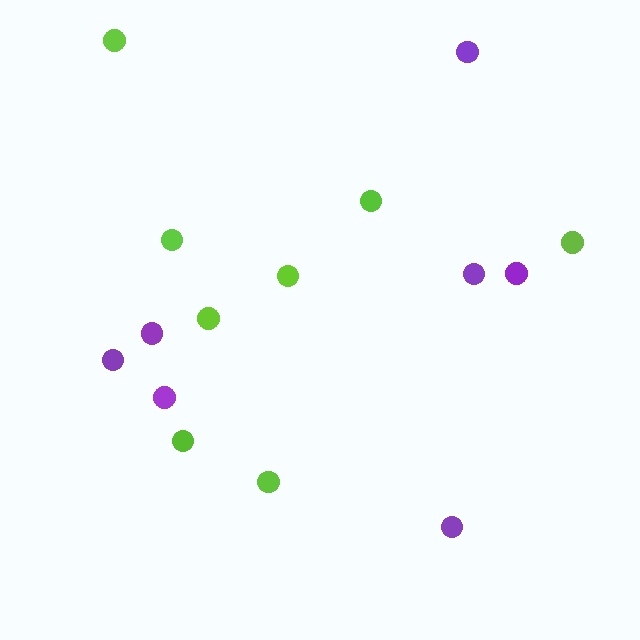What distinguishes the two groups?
There are 2 groups: one group of purple circles (7) and one group of lime circles (8).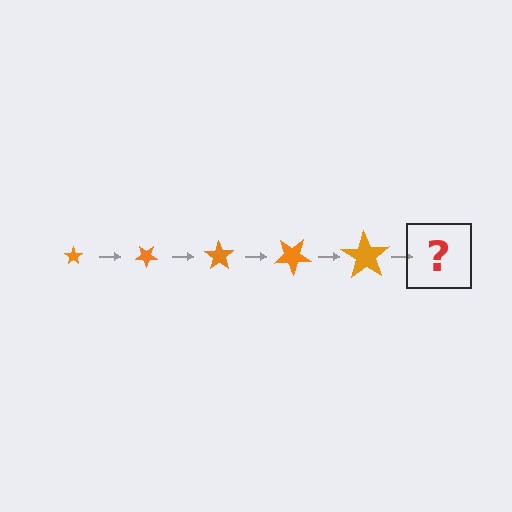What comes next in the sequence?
The next element should be a star, larger than the previous one and rotated 175 degrees from the start.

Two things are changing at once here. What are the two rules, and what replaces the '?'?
The two rules are that the star grows larger each step and it rotates 35 degrees each step. The '?' should be a star, larger than the previous one and rotated 175 degrees from the start.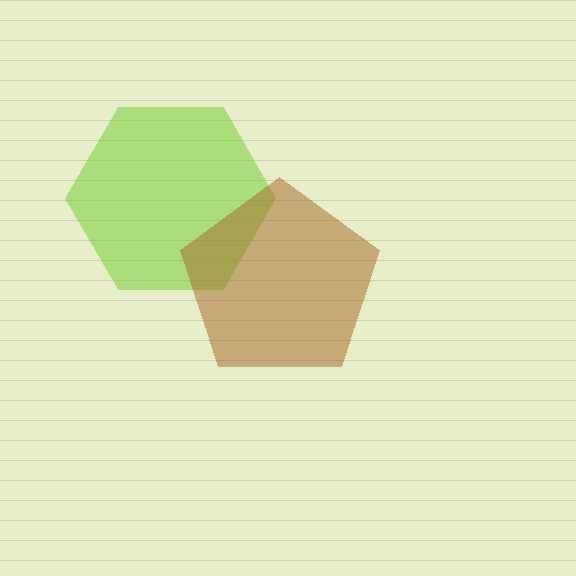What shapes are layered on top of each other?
The layered shapes are: a lime hexagon, a brown pentagon.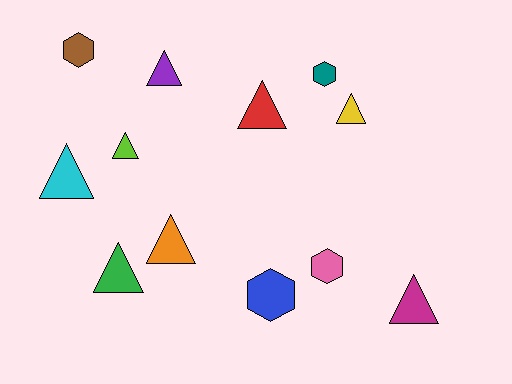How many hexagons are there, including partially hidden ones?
There are 4 hexagons.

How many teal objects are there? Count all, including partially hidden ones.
There is 1 teal object.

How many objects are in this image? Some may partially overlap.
There are 12 objects.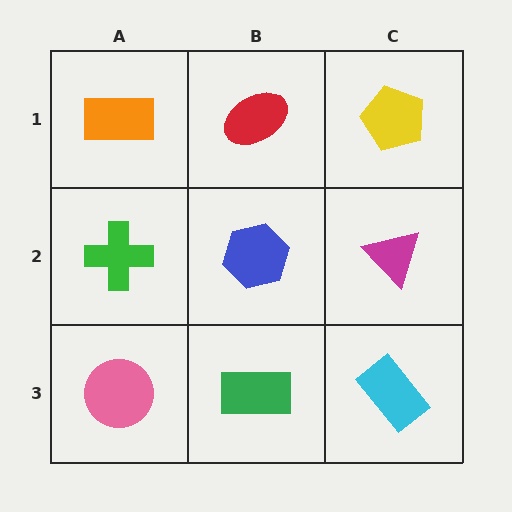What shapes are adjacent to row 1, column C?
A magenta triangle (row 2, column C), a red ellipse (row 1, column B).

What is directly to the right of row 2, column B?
A magenta triangle.